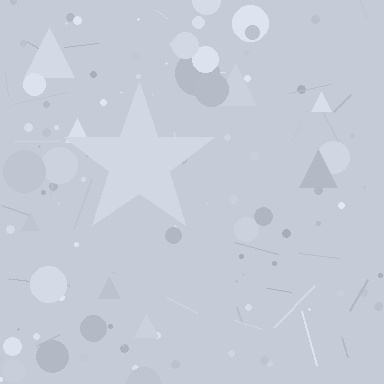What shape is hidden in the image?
A star is hidden in the image.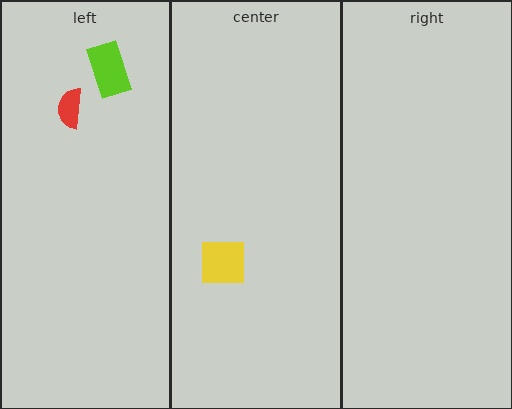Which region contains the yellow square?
The center region.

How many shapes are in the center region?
1.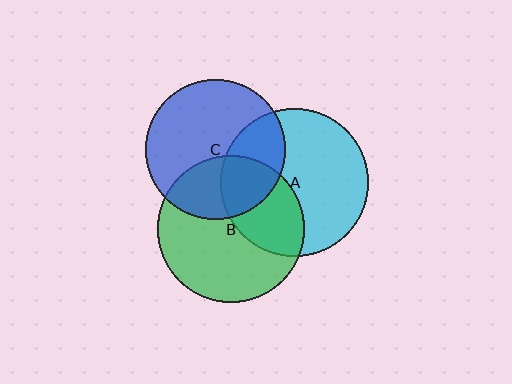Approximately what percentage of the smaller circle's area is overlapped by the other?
Approximately 30%.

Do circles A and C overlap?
Yes.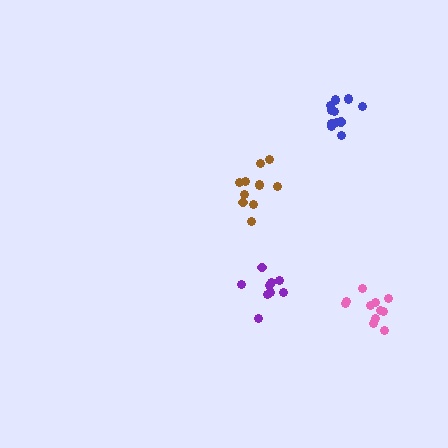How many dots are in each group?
Group 1: 11 dots, Group 2: 9 dots, Group 3: 11 dots, Group 4: 13 dots (44 total).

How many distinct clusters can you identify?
There are 4 distinct clusters.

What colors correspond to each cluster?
The clusters are colored: brown, purple, pink, blue.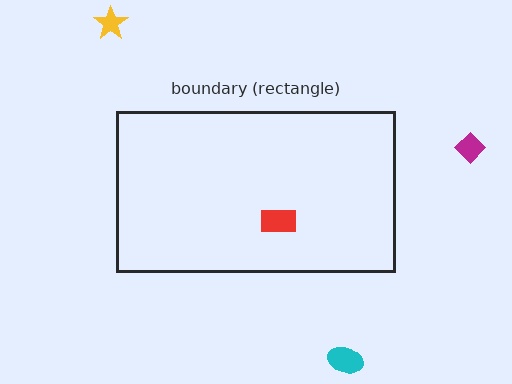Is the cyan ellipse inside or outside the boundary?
Outside.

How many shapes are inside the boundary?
1 inside, 3 outside.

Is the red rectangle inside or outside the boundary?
Inside.